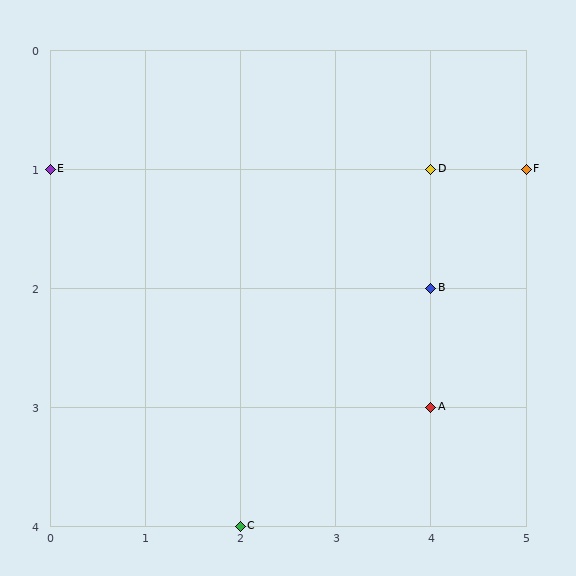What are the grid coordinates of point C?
Point C is at grid coordinates (2, 4).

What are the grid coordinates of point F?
Point F is at grid coordinates (5, 1).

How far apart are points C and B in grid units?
Points C and B are 2 columns and 2 rows apart (about 2.8 grid units diagonally).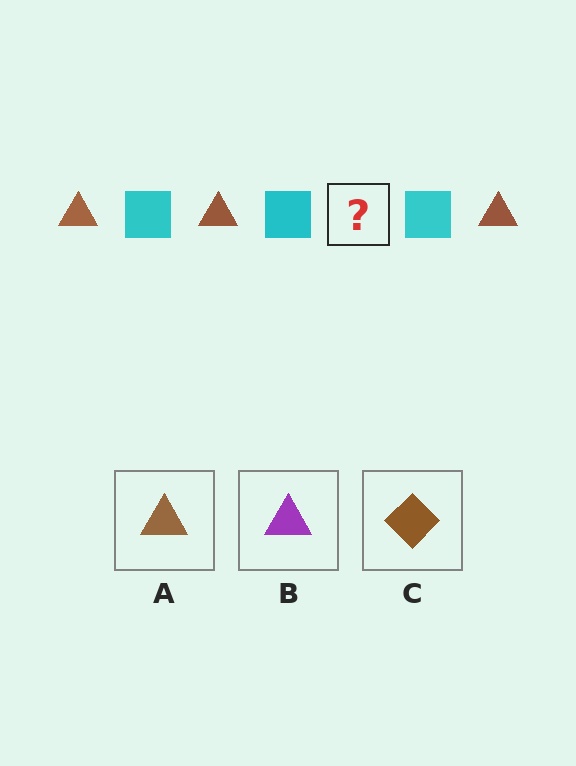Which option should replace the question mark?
Option A.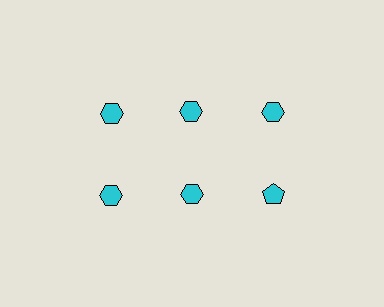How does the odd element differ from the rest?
It has a different shape: pentagon instead of hexagon.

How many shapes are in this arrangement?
There are 6 shapes arranged in a grid pattern.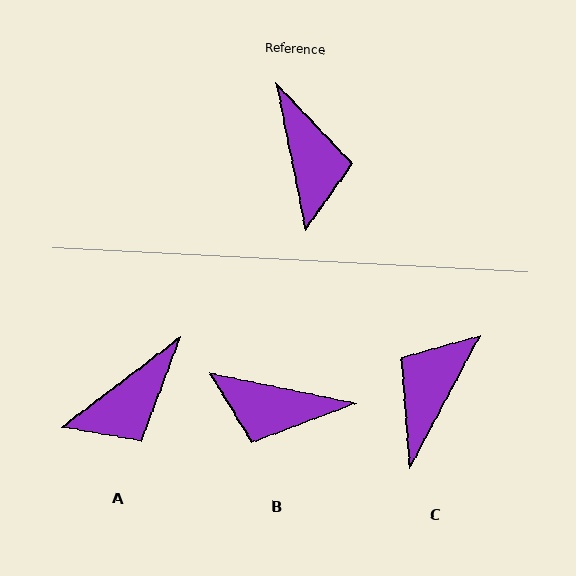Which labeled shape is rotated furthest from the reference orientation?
C, about 141 degrees away.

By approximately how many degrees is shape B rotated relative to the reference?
Approximately 113 degrees clockwise.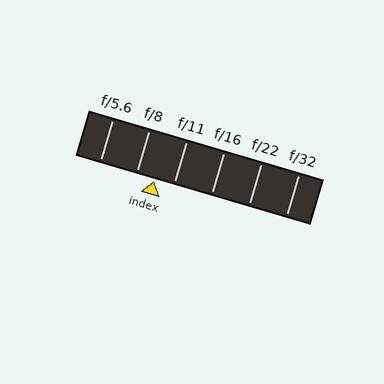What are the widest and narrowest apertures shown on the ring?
The widest aperture shown is f/5.6 and the narrowest is f/32.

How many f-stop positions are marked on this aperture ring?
There are 6 f-stop positions marked.